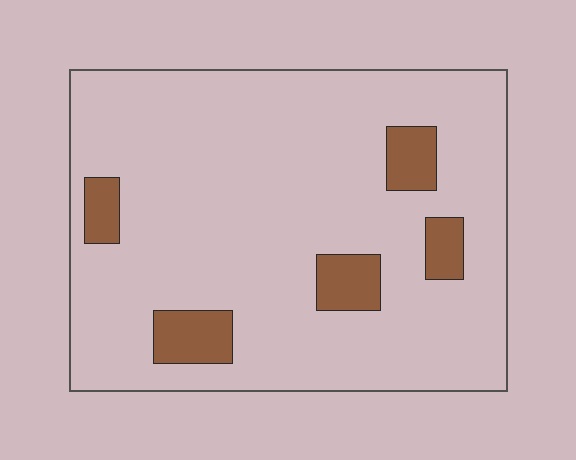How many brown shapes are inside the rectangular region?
5.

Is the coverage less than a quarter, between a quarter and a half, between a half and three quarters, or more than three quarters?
Less than a quarter.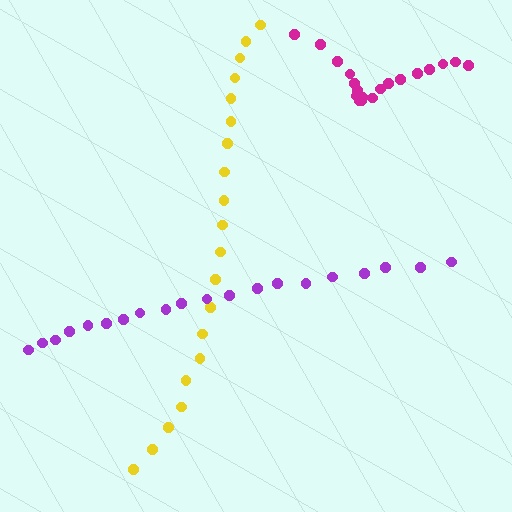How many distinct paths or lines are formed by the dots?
There are 3 distinct paths.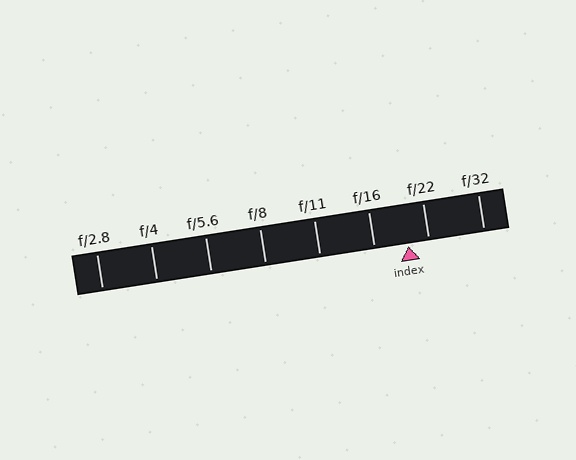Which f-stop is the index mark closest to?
The index mark is closest to f/22.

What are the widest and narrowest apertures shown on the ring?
The widest aperture shown is f/2.8 and the narrowest is f/32.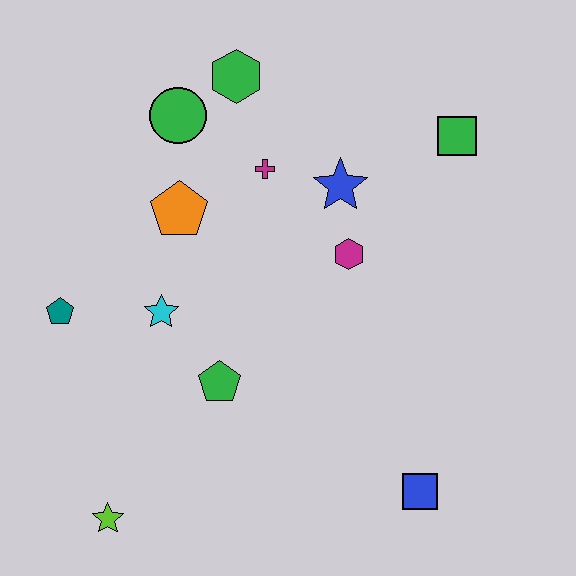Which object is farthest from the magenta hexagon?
The lime star is farthest from the magenta hexagon.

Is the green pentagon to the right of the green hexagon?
No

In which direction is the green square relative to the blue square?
The green square is above the blue square.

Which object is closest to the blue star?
The magenta hexagon is closest to the blue star.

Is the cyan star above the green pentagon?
Yes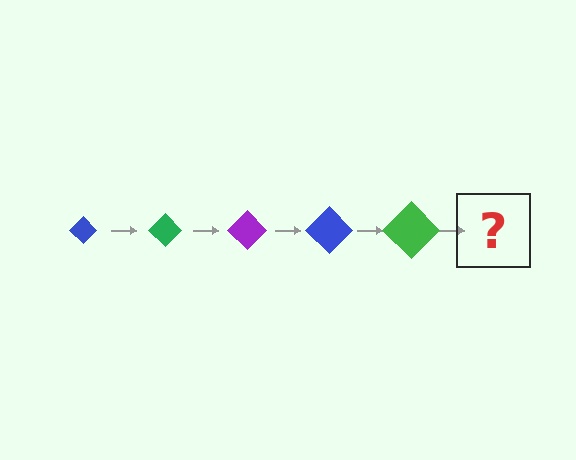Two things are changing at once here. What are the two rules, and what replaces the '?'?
The two rules are that the diamond grows larger each step and the color cycles through blue, green, and purple. The '?' should be a purple diamond, larger than the previous one.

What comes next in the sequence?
The next element should be a purple diamond, larger than the previous one.